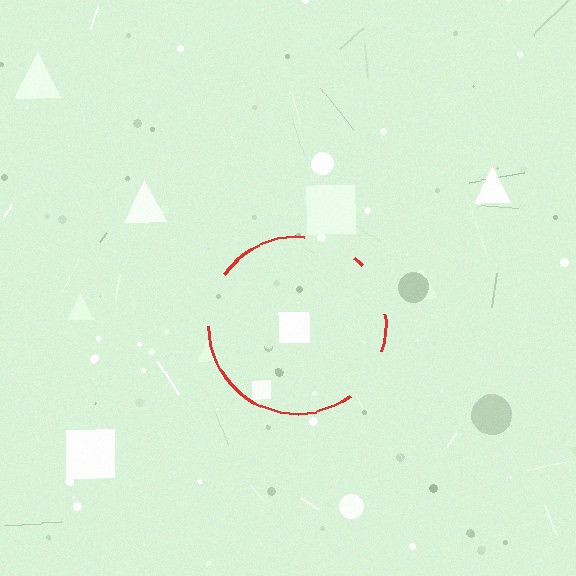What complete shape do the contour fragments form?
The contour fragments form a circle.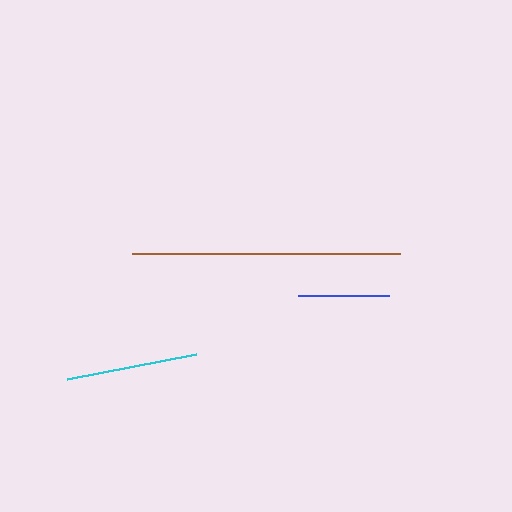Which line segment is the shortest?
The blue line is the shortest at approximately 91 pixels.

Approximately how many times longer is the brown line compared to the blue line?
The brown line is approximately 2.9 times the length of the blue line.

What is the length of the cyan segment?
The cyan segment is approximately 132 pixels long.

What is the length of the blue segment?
The blue segment is approximately 91 pixels long.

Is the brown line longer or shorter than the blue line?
The brown line is longer than the blue line.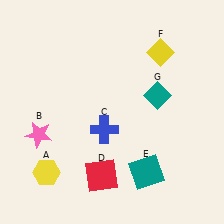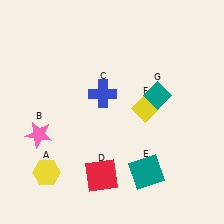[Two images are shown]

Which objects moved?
The objects that moved are: the blue cross (C), the yellow diamond (F).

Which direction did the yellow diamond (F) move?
The yellow diamond (F) moved down.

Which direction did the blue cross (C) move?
The blue cross (C) moved up.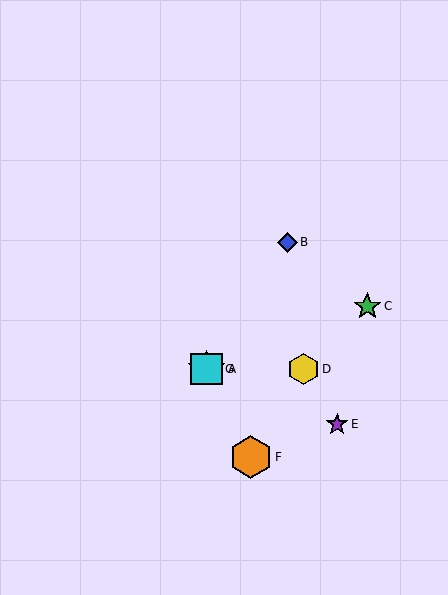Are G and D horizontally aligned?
Yes, both are at y≈369.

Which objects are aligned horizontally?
Objects A, D, G are aligned horizontally.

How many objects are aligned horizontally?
3 objects (A, D, G) are aligned horizontally.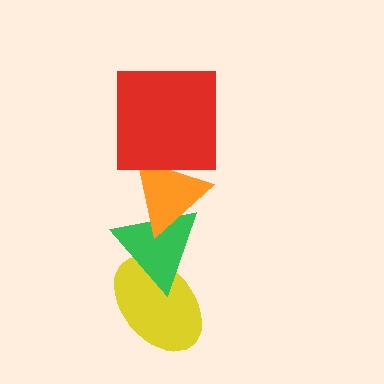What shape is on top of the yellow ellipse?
The green triangle is on top of the yellow ellipse.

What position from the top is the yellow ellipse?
The yellow ellipse is 4th from the top.